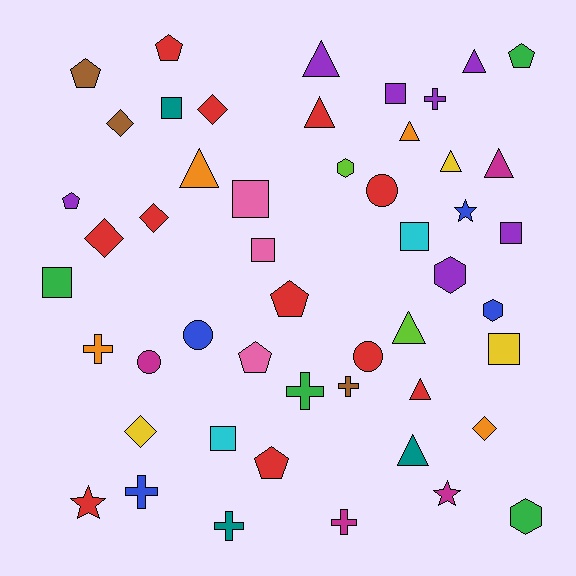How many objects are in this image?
There are 50 objects.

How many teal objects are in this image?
There are 3 teal objects.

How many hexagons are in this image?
There are 4 hexagons.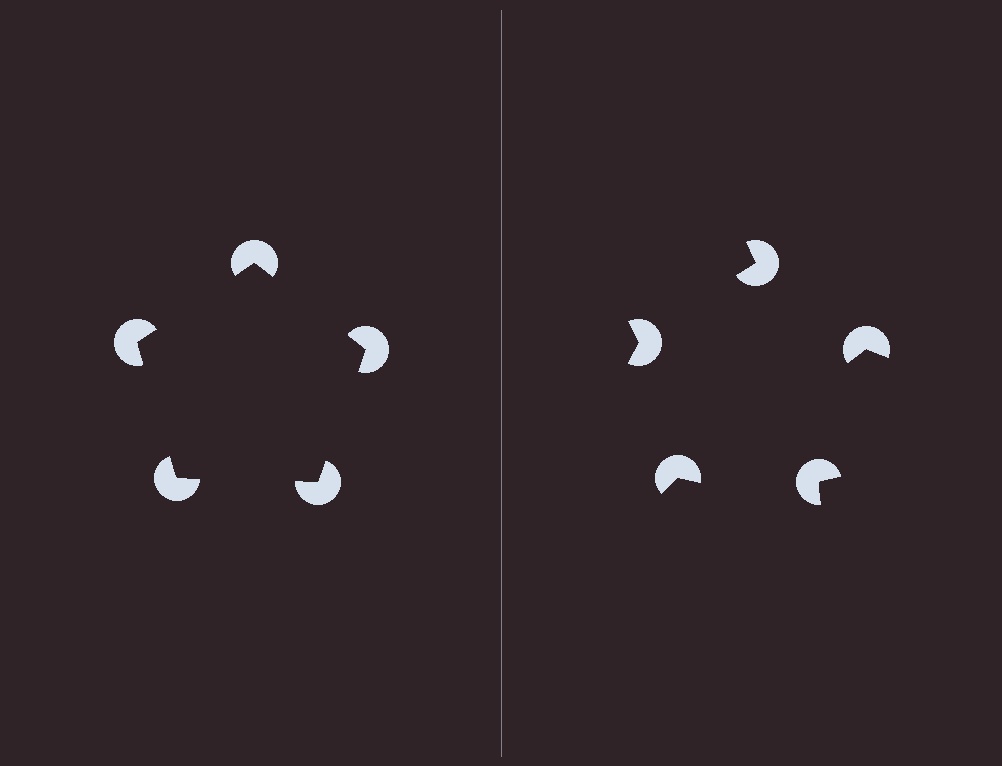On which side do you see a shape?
An illusory pentagon appears on the left side. On the right side the wedge cuts are rotated, so no coherent shape forms.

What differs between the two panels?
The pac-man discs are positioned identically on both sides; only the wedge orientations differ. On the left they align to a pentagon; on the right they are misaligned.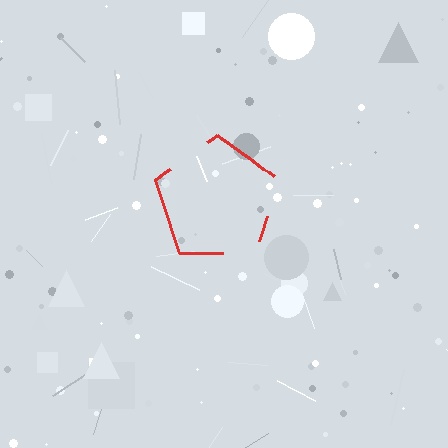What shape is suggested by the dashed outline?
The dashed outline suggests a pentagon.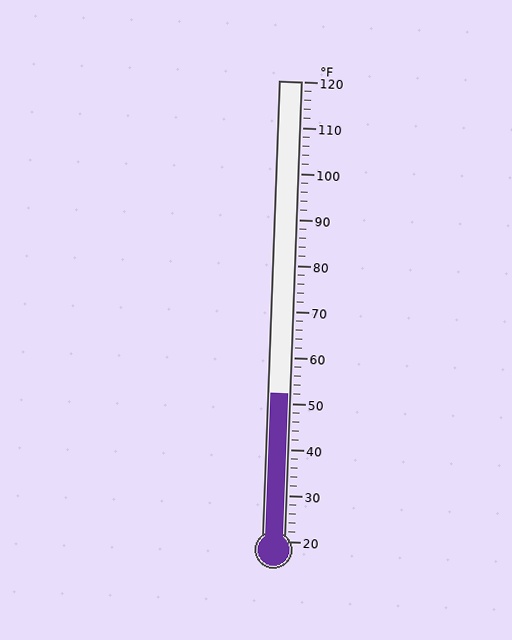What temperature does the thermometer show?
The thermometer shows approximately 52°F.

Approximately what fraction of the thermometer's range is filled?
The thermometer is filled to approximately 30% of its range.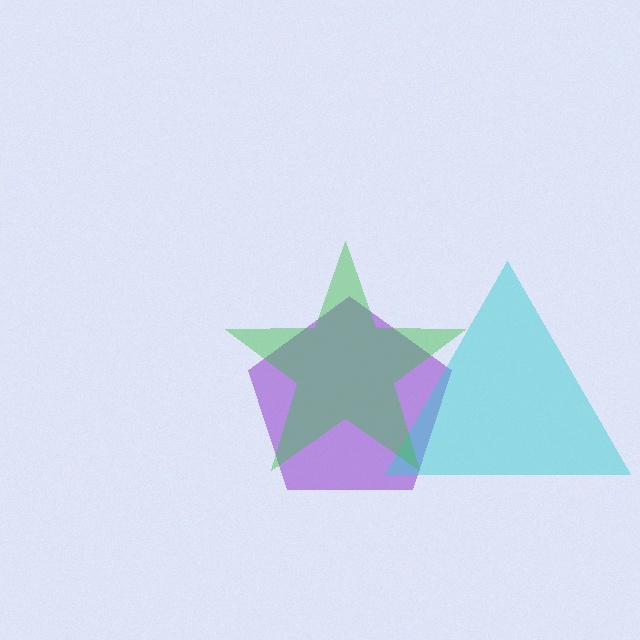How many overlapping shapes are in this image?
There are 3 overlapping shapes in the image.